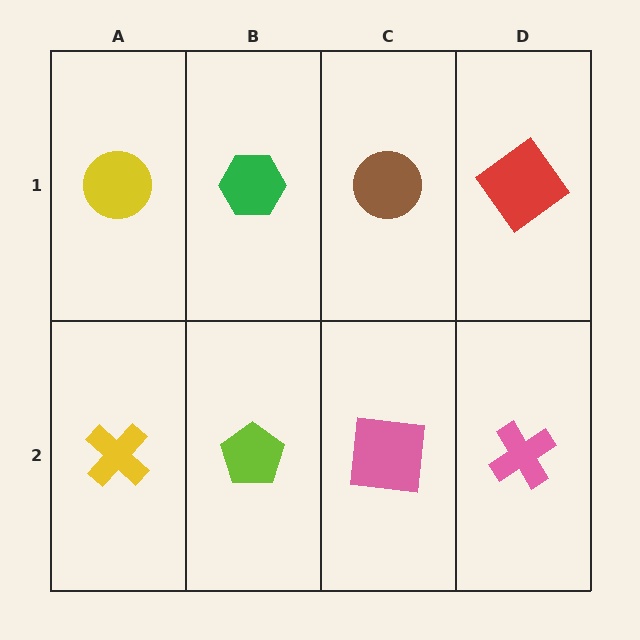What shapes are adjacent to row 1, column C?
A pink square (row 2, column C), a green hexagon (row 1, column B), a red diamond (row 1, column D).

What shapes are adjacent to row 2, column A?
A yellow circle (row 1, column A), a lime pentagon (row 2, column B).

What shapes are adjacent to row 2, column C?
A brown circle (row 1, column C), a lime pentagon (row 2, column B), a pink cross (row 2, column D).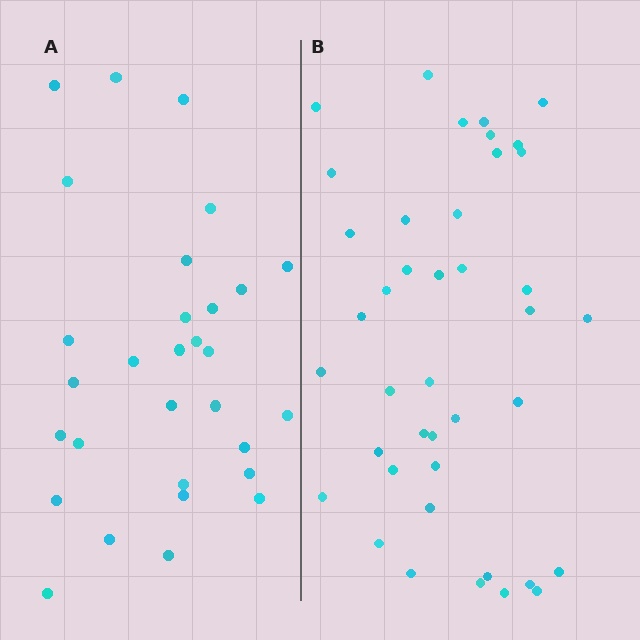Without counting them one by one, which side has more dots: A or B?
Region B (the right region) has more dots.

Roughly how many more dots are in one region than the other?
Region B has roughly 12 or so more dots than region A.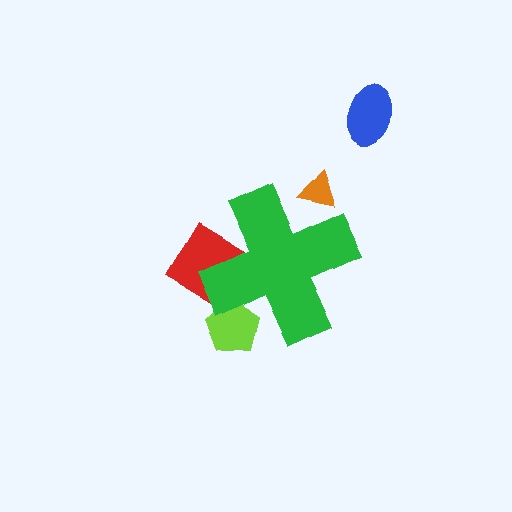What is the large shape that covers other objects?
A green cross.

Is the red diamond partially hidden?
Yes, the red diamond is partially hidden behind the green cross.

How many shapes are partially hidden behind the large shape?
3 shapes are partially hidden.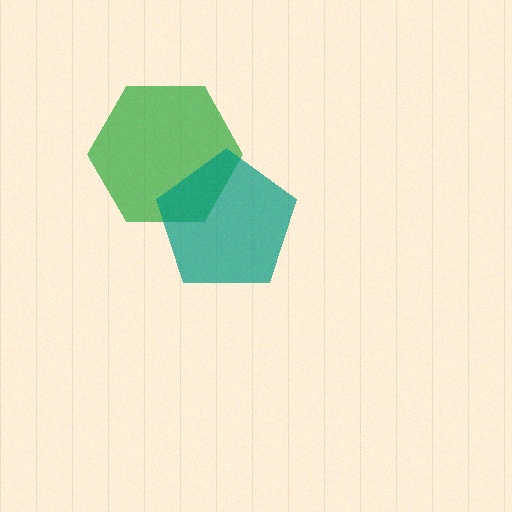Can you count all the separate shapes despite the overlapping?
Yes, there are 2 separate shapes.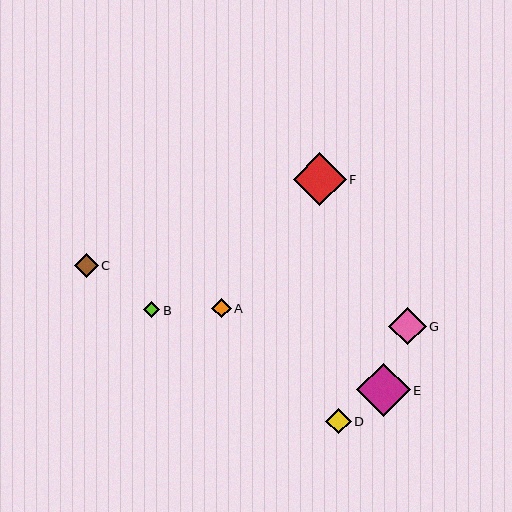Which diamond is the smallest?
Diamond B is the smallest with a size of approximately 16 pixels.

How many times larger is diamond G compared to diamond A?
Diamond G is approximately 2.0 times the size of diamond A.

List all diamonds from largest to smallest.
From largest to smallest: E, F, G, D, C, A, B.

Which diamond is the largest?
Diamond E is the largest with a size of approximately 53 pixels.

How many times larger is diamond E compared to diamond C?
Diamond E is approximately 2.2 times the size of diamond C.